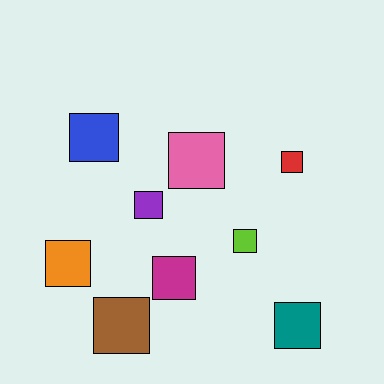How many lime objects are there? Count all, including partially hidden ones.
There is 1 lime object.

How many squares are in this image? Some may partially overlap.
There are 9 squares.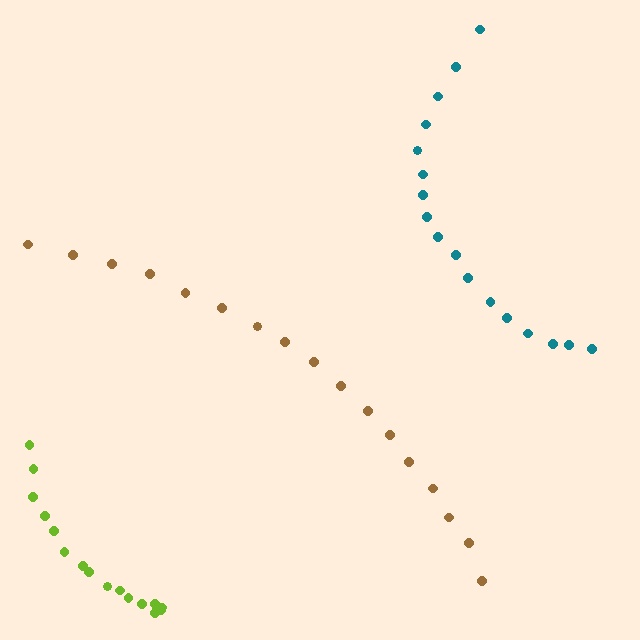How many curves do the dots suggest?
There are 3 distinct paths.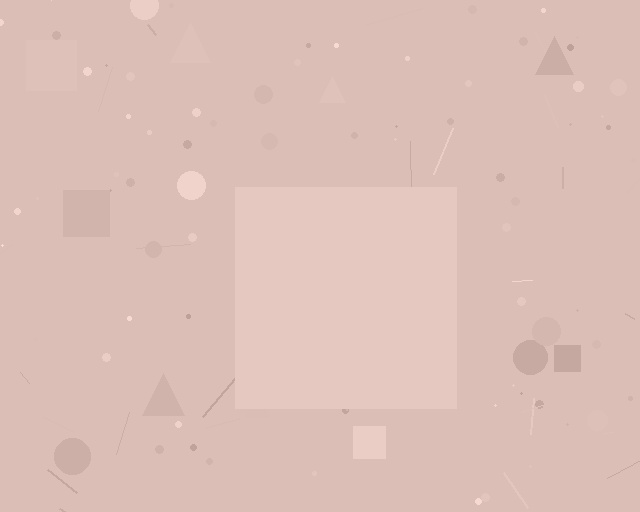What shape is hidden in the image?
A square is hidden in the image.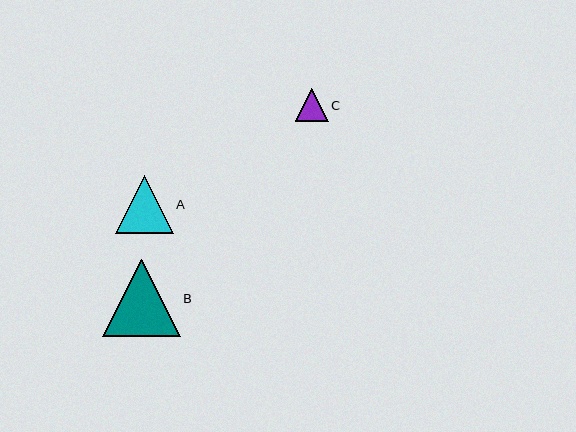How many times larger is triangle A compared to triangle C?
Triangle A is approximately 1.8 times the size of triangle C.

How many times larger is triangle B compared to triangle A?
Triangle B is approximately 1.3 times the size of triangle A.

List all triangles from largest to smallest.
From largest to smallest: B, A, C.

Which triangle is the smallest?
Triangle C is the smallest with a size of approximately 33 pixels.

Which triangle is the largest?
Triangle B is the largest with a size of approximately 77 pixels.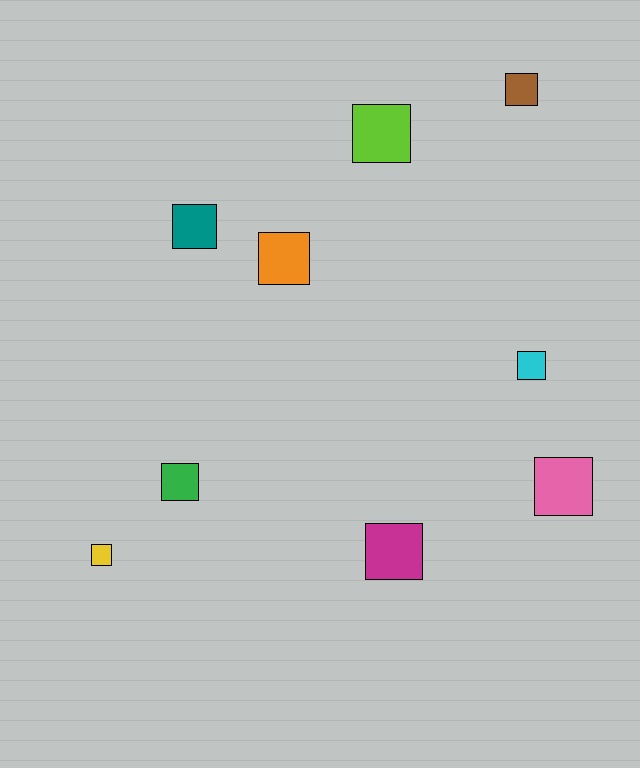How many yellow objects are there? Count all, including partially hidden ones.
There is 1 yellow object.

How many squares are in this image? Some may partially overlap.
There are 9 squares.